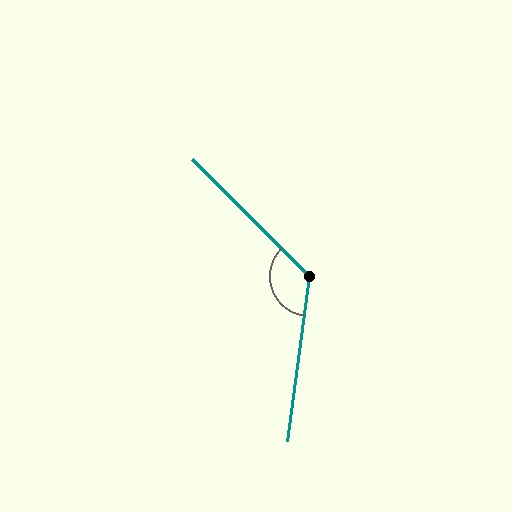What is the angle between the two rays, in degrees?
Approximately 127 degrees.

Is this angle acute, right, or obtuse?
It is obtuse.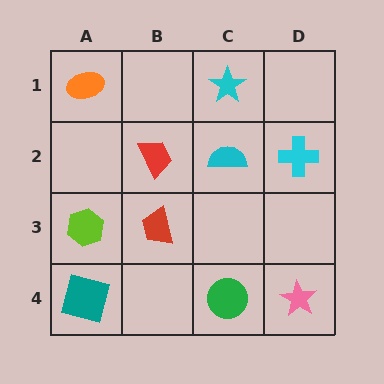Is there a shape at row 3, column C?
No, that cell is empty.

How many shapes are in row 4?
3 shapes.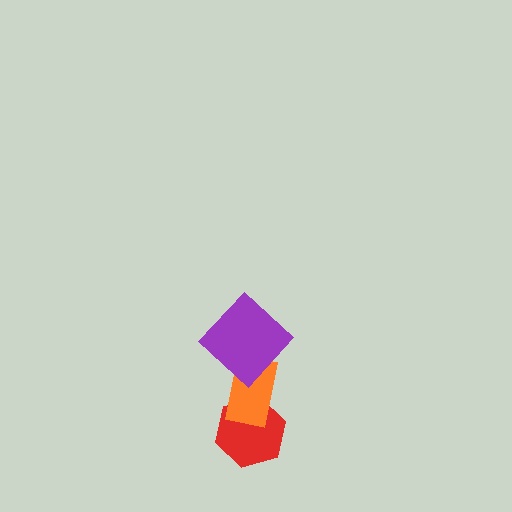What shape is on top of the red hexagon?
The orange rectangle is on top of the red hexagon.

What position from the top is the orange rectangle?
The orange rectangle is 2nd from the top.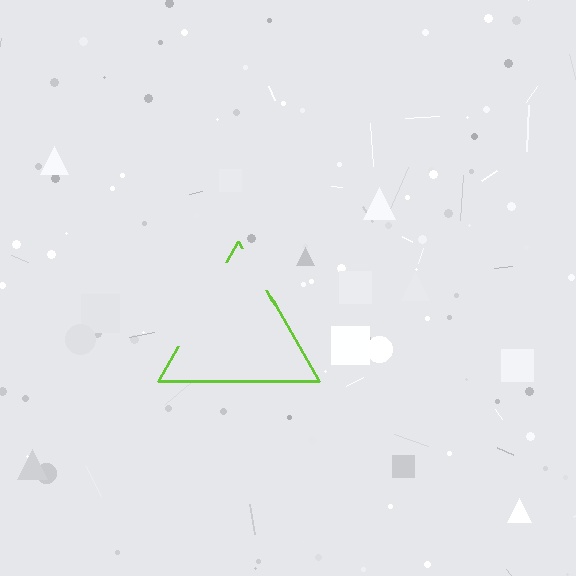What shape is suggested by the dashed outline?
The dashed outline suggests a triangle.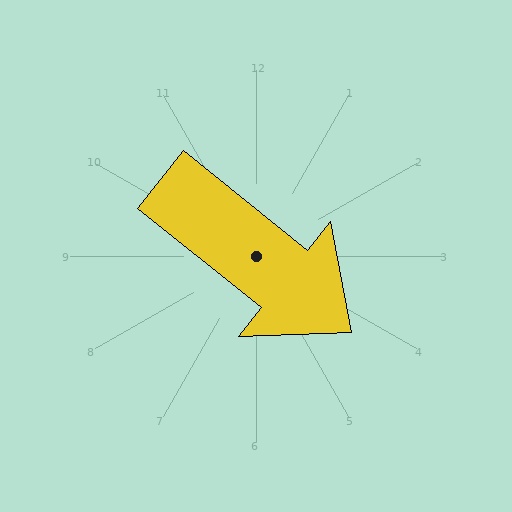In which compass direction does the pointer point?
Southeast.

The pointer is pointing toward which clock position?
Roughly 4 o'clock.